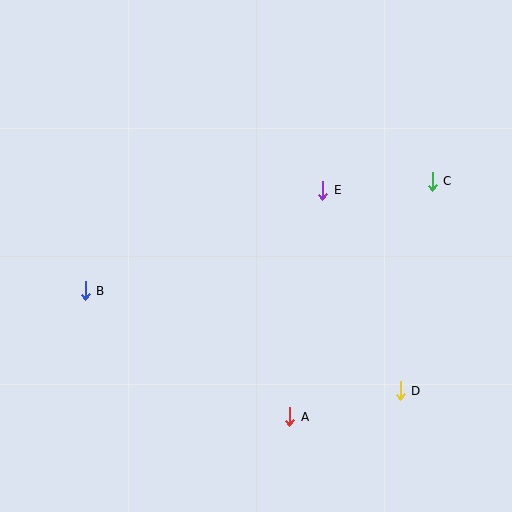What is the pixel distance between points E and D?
The distance between E and D is 215 pixels.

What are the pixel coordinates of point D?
Point D is at (400, 391).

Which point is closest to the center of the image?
Point E at (323, 190) is closest to the center.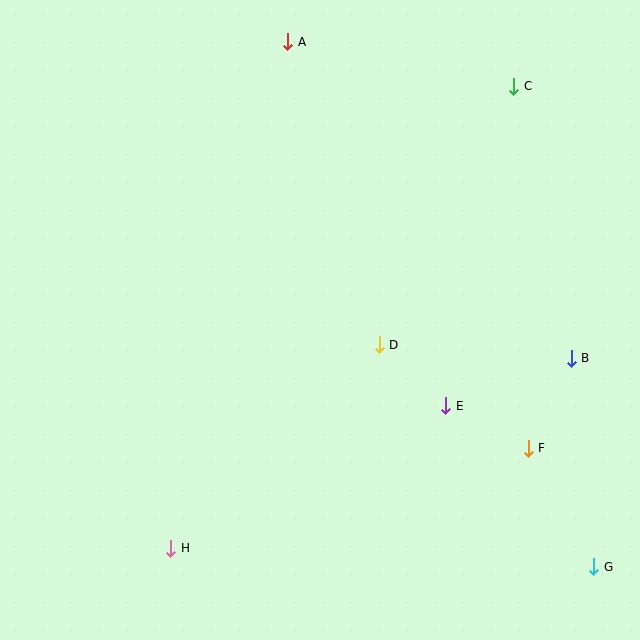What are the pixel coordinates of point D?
Point D is at (379, 345).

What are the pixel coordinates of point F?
Point F is at (528, 448).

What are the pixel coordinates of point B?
Point B is at (571, 358).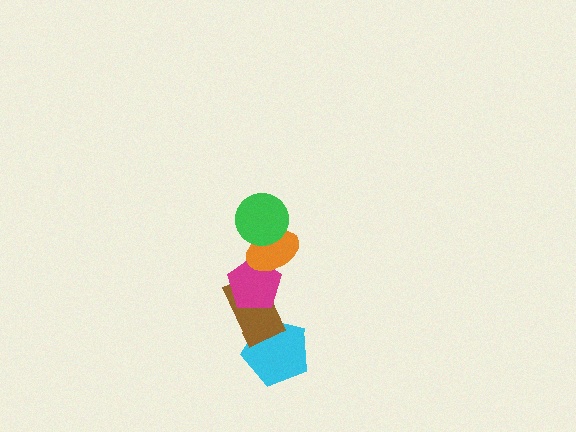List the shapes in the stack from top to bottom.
From top to bottom: the green circle, the orange ellipse, the magenta pentagon, the brown rectangle, the cyan pentagon.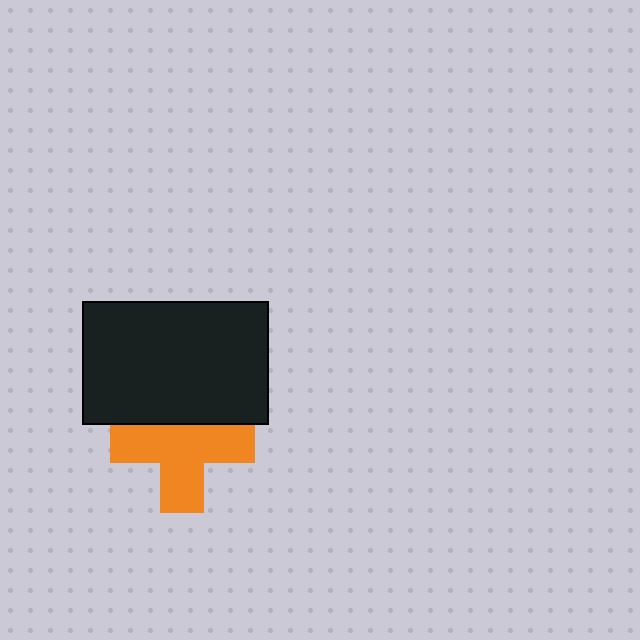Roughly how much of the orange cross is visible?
Most of it is visible (roughly 70%).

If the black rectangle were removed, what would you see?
You would see the complete orange cross.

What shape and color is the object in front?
The object in front is a black rectangle.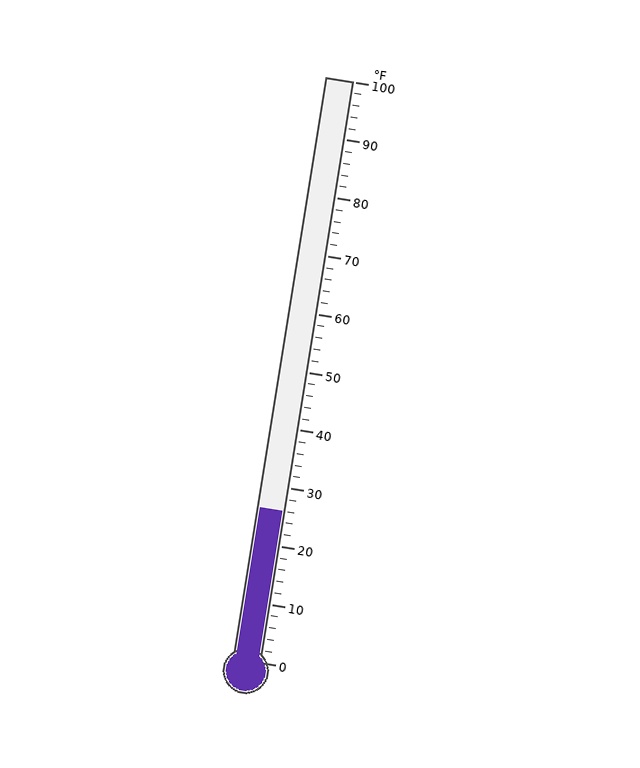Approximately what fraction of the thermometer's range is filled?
The thermometer is filled to approximately 25% of its range.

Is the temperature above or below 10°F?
The temperature is above 10°F.